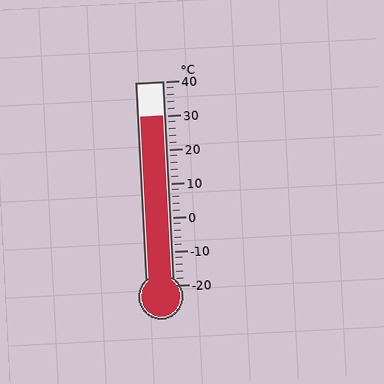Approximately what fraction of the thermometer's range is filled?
The thermometer is filled to approximately 85% of its range.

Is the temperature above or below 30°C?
The temperature is at 30°C.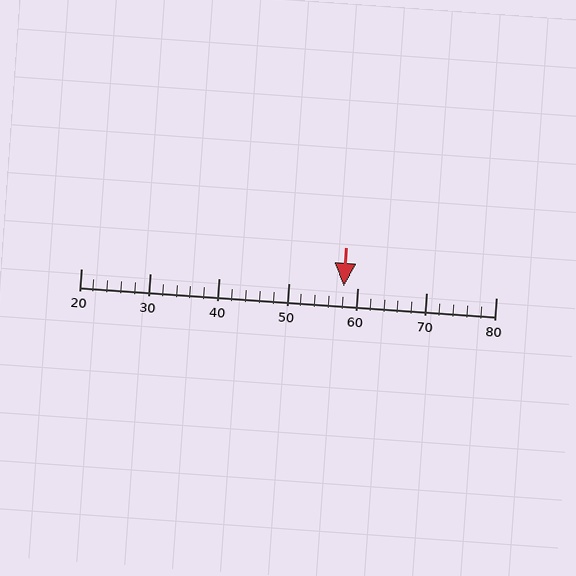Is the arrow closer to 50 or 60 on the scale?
The arrow is closer to 60.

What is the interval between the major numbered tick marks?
The major tick marks are spaced 10 units apart.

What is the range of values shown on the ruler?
The ruler shows values from 20 to 80.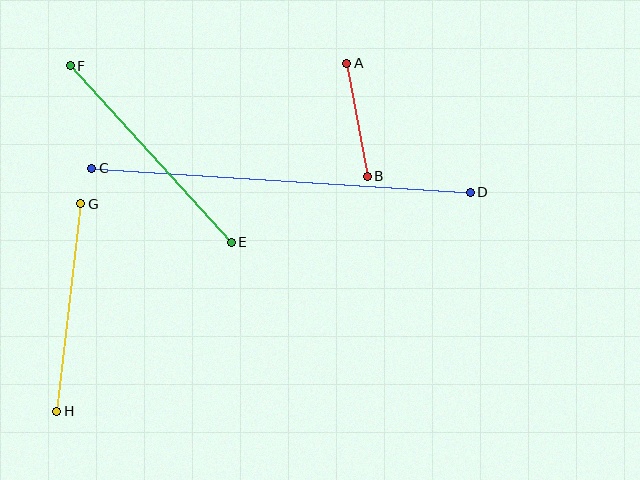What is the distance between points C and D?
The distance is approximately 379 pixels.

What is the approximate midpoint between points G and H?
The midpoint is at approximately (69, 307) pixels.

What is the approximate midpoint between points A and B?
The midpoint is at approximately (357, 120) pixels.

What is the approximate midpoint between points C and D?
The midpoint is at approximately (281, 180) pixels.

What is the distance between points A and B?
The distance is approximately 115 pixels.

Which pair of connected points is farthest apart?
Points C and D are farthest apart.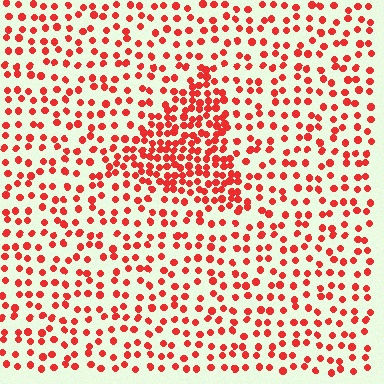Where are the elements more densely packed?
The elements are more densely packed inside the triangle boundary.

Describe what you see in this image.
The image contains small red elements arranged at two different densities. A triangle-shaped region is visible where the elements are more densely packed than the surrounding area.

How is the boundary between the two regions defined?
The boundary is defined by a change in element density (approximately 2.2x ratio). All elements are the same color, size, and shape.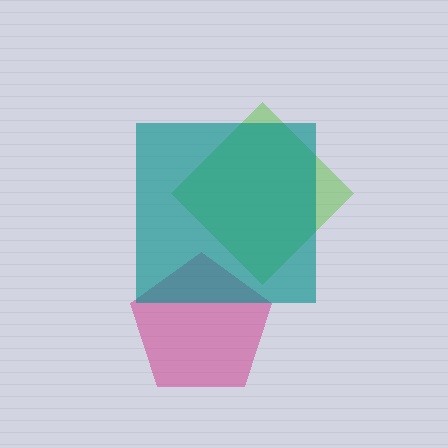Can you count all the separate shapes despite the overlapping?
Yes, there are 3 separate shapes.